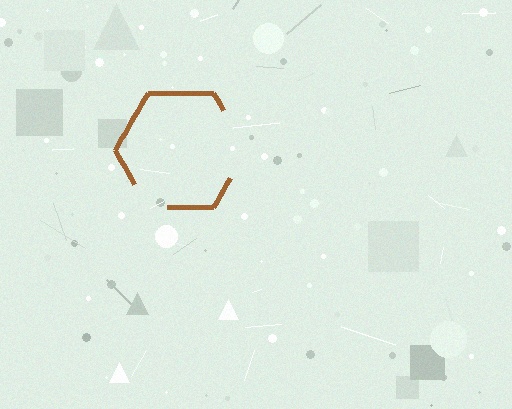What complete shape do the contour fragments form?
The contour fragments form a hexagon.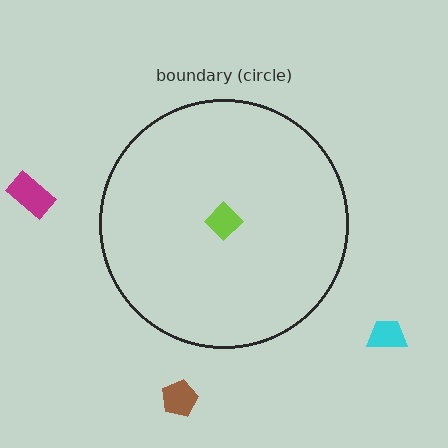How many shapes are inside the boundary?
1 inside, 3 outside.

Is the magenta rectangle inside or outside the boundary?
Outside.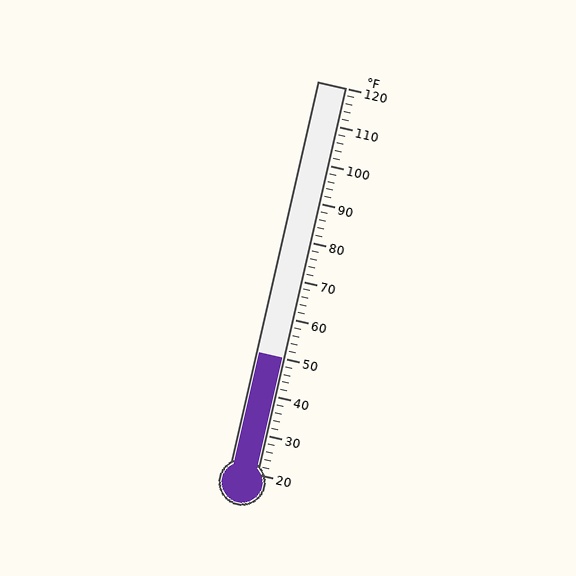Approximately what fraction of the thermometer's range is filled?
The thermometer is filled to approximately 30% of its range.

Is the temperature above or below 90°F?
The temperature is below 90°F.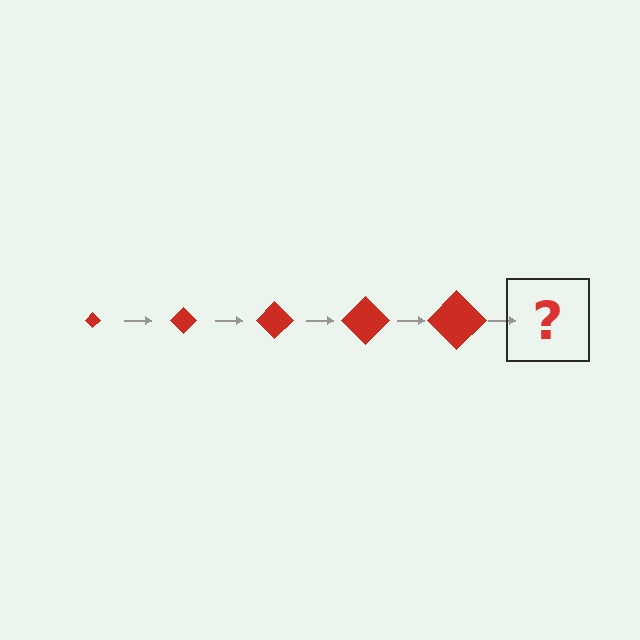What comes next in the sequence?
The next element should be a red diamond, larger than the previous one.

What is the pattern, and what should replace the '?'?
The pattern is that the diamond gets progressively larger each step. The '?' should be a red diamond, larger than the previous one.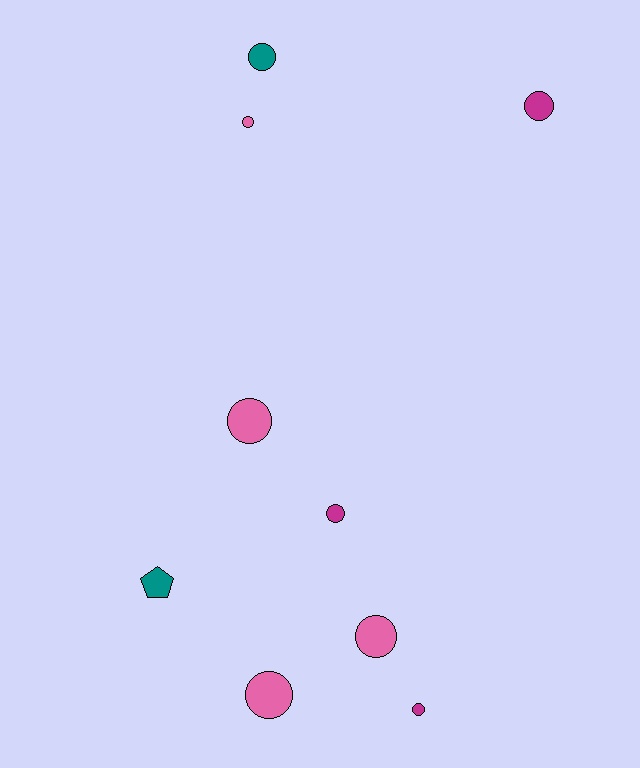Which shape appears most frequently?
Circle, with 8 objects.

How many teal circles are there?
There is 1 teal circle.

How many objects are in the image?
There are 9 objects.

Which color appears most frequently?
Pink, with 4 objects.